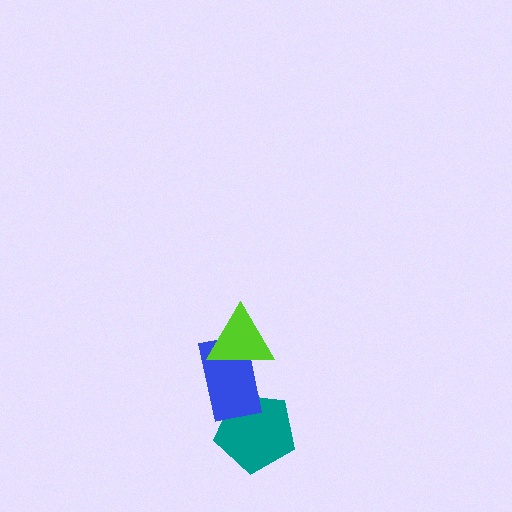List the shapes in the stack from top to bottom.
From top to bottom: the lime triangle, the blue rectangle, the teal pentagon.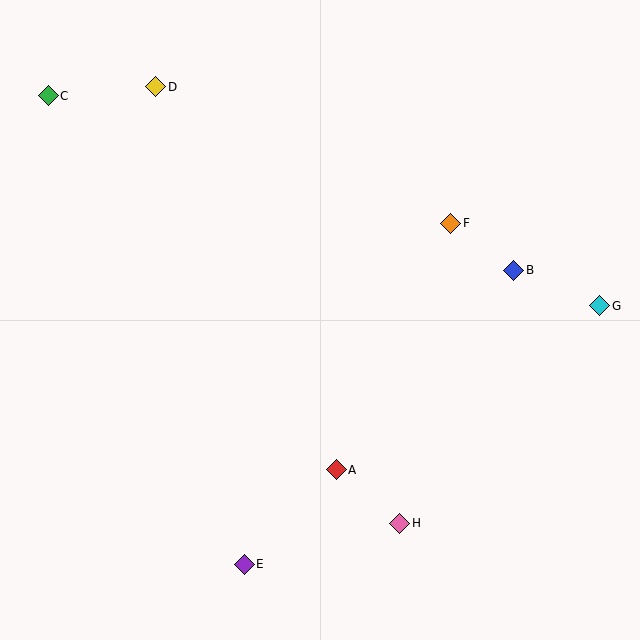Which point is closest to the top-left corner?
Point C is closest to the top-left corner.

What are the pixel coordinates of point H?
Point H is at (400, 523).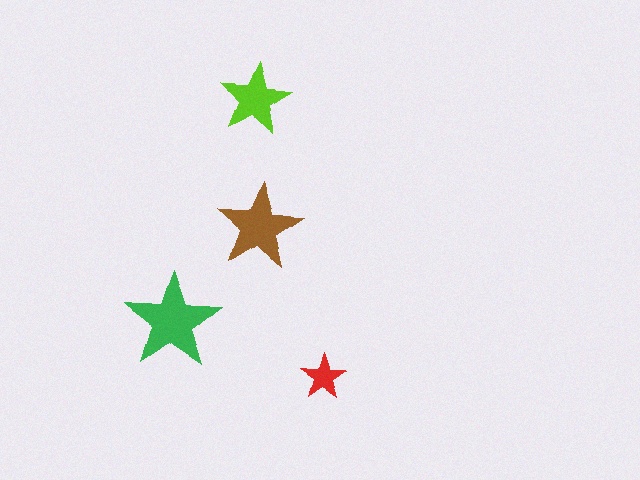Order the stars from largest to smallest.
the green one, the brown one, the lime one, the red one.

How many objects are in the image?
There are 4 objects in the image.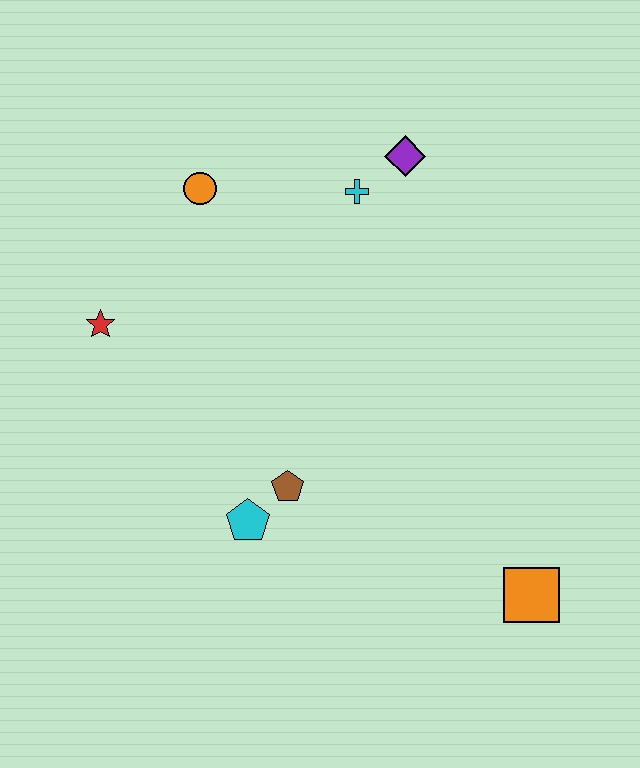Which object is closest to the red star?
The orange circle is closest to the red star.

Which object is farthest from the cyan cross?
The orange square is farthest from the cyan cross.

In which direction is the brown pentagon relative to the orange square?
The brown pentagon is to the left of the orange square.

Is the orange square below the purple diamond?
Yes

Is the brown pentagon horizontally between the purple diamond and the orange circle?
Yes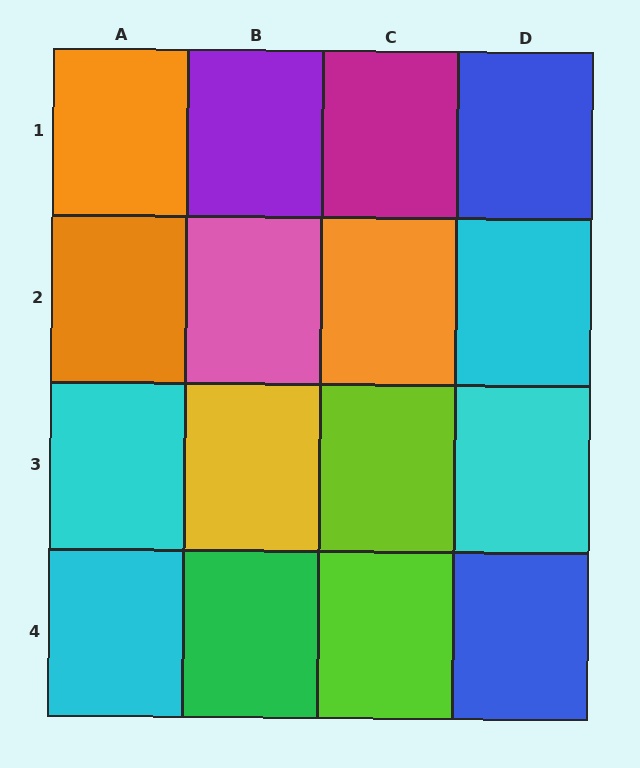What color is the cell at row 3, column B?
Yellow.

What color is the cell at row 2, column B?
Pink.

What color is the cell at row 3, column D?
Cyan.